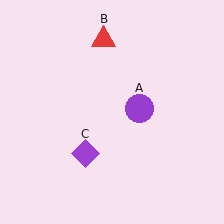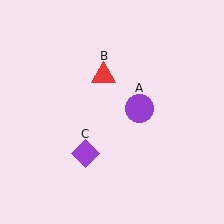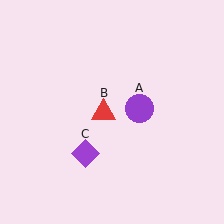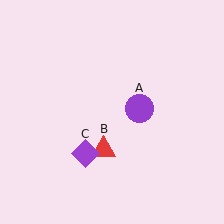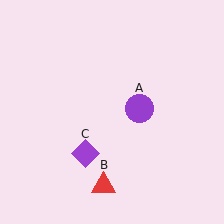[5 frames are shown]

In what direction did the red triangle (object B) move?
The red triangle (object B) moved down.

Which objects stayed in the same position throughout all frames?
Purple circle (object A) and purple diamond (object C) remained stationary.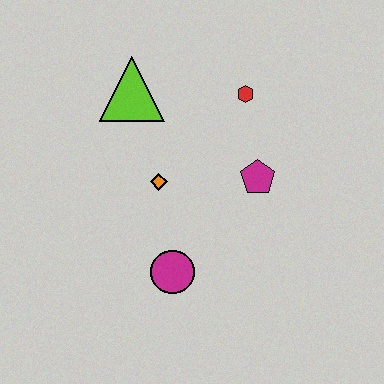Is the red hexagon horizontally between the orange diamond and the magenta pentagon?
Yes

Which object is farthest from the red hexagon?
The magenta circle is farthest from the red hexagon.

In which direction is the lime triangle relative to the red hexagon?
The lime triangle is to the left of the red hexagon.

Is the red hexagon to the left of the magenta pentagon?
Yes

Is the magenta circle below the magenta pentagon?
Yes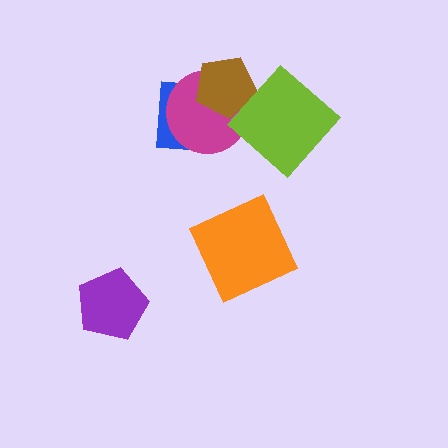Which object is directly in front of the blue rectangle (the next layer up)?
The magenta circle is directly in front of the blue rectangle.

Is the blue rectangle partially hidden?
Yes, it is partially covered by another shape.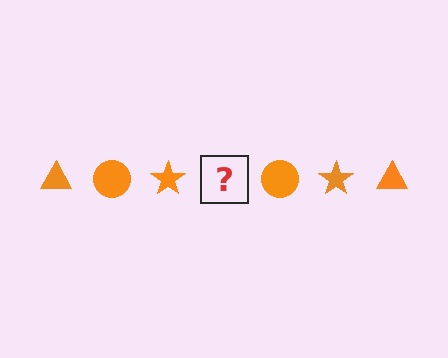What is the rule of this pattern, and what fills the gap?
The rule is that the pattern cycles through triangle, circle, star shapes in orange. The gap should be filled with an orange triangle.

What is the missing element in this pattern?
The missing element is an orange triangle.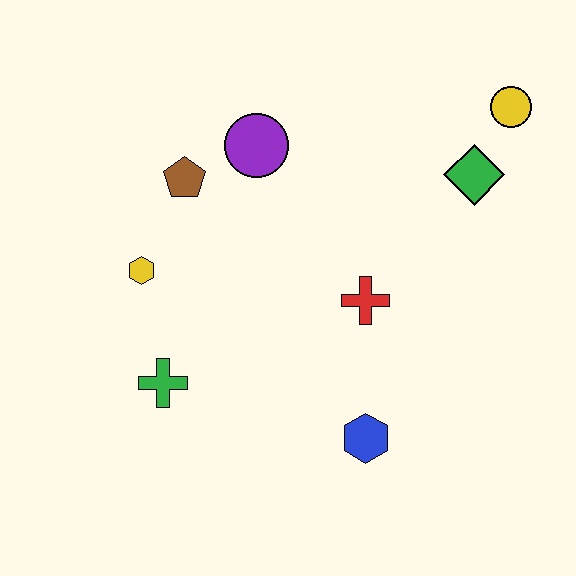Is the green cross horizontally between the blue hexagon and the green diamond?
No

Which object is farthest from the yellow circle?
The green cross is farthest from the yellow circle.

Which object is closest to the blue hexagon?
The red cross is closest to the blue hexagon.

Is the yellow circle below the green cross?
No